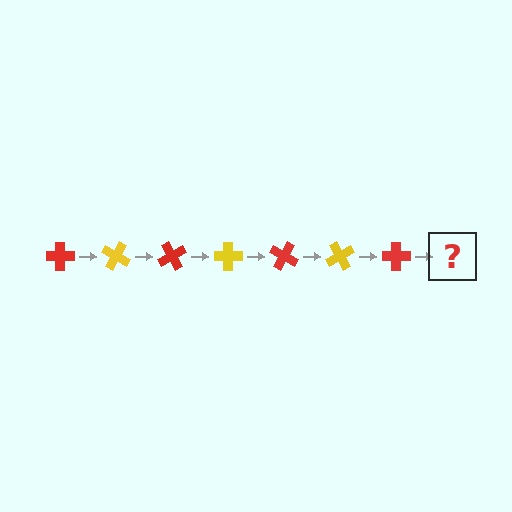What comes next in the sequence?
The next element should be a yellow cross, rotated 210 degrees from the start.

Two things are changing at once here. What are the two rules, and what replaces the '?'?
The two rules are that it rotates 30 degrees each step and the color cycles through red and yellow. The '?' should be a yellow cross, rotated 210 degrees from the start.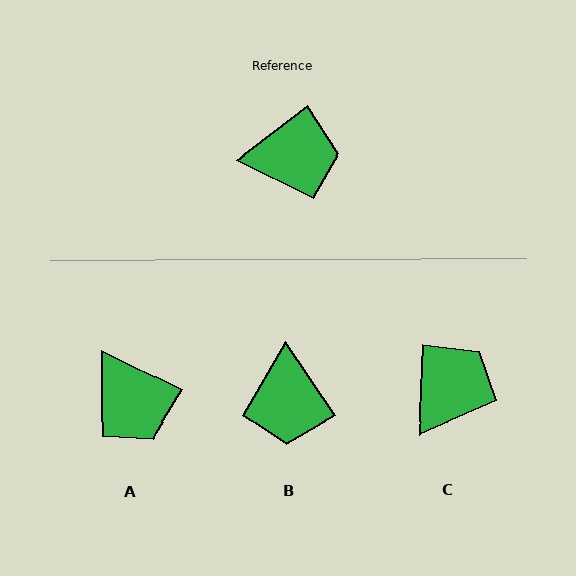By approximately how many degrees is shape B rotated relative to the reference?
Approximately 93 degrees clockwise.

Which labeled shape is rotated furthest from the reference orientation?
B, about 93 degrees away.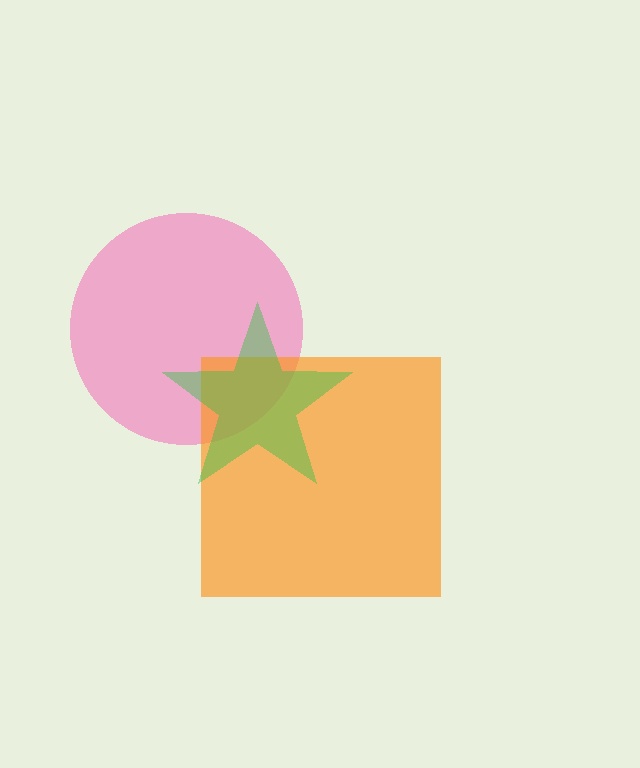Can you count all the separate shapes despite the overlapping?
Yes, there are 3 separate shapes.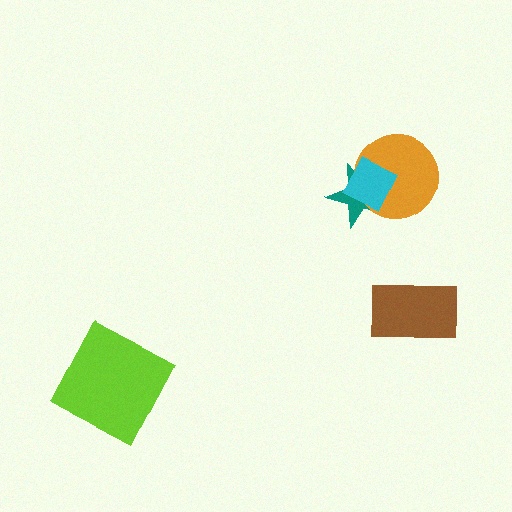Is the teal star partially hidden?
Yes, it is partially covered by another shape.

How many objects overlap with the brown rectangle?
0 objects overlap with the brown rectangle.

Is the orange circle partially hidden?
Yes, it is partially covered by another shape.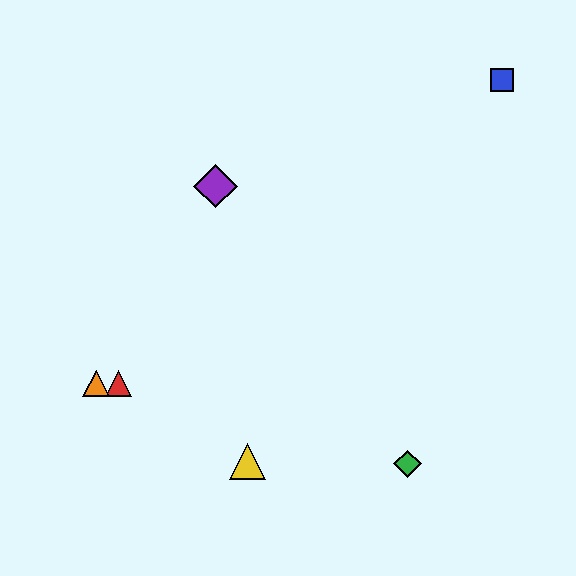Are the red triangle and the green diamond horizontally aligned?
No, the red triangle is at y≈384 and the green diamond is at y≈464.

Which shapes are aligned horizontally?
The red triangle, the orange triangle are aligned horizontally.